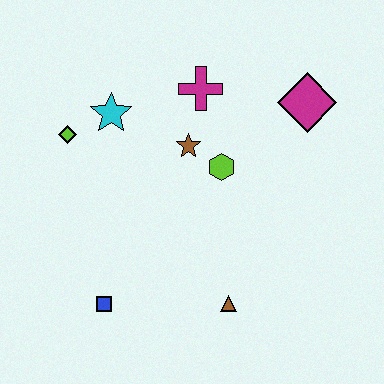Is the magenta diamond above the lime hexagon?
Yes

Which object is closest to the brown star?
The lime hexagon is closest to the brown star.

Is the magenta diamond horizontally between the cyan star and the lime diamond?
No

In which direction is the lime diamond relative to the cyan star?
The lime diamond is to the left of the cyan star.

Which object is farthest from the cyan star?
The brown triangle is farthest from the cyan star.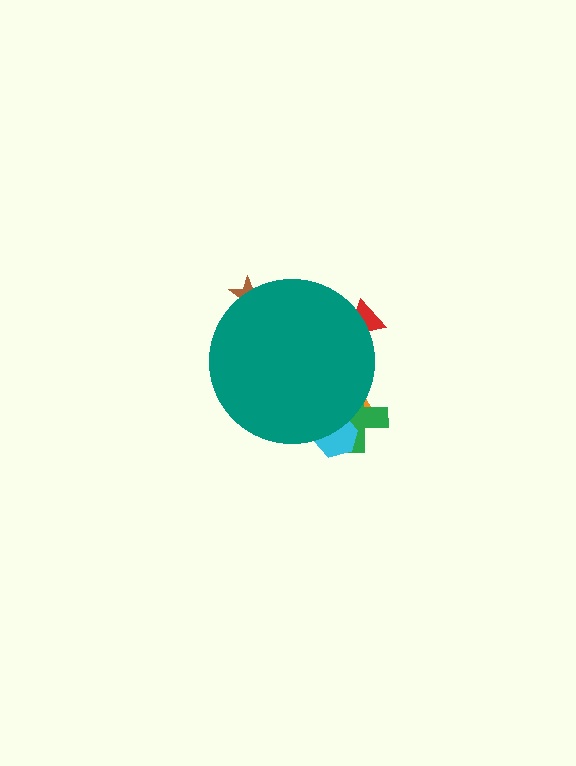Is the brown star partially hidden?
Yes, the brown star is partially hidden behind the teal circle.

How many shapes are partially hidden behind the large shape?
5 shapes are partially hidden.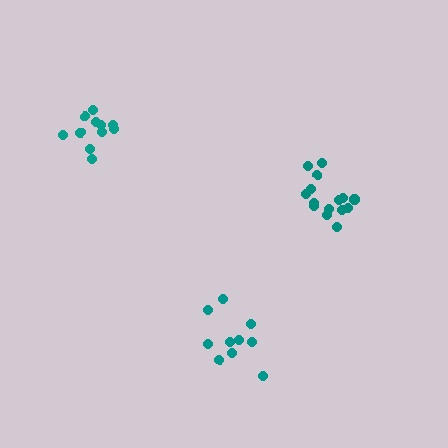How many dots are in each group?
Group 1: 15 dots, Group 2: 11 dots, Group 3: 10 dots (36 total).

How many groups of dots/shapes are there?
There are 3 groups.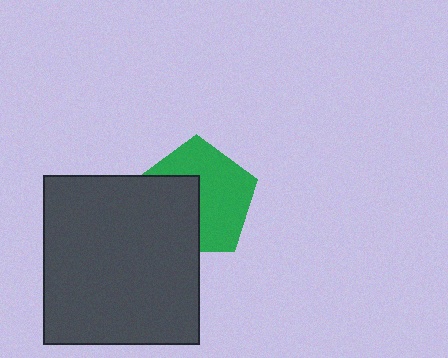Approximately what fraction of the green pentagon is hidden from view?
Roughly 41% of the green pentagon is hidden behind the dark gray rectangle.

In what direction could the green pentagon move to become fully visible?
The green pentagon could move toward the upper-right. That would shift it out from behind the dark gray rectangle entirely.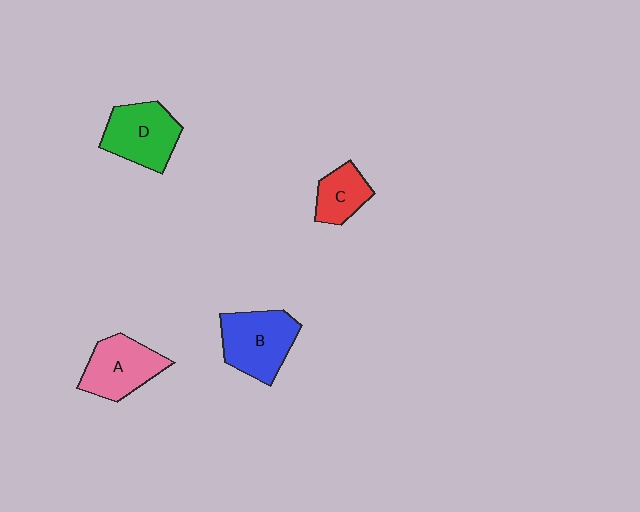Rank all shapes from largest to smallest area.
From largest to smallest: B (blue), D (green), A (pink), C (red).